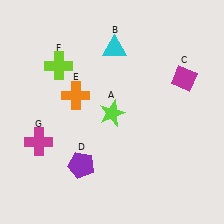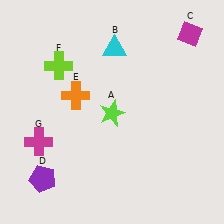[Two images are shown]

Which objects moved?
The objects that moved are: the magenta diamond (C), the purple pentagon (D).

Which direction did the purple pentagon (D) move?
The purple pentagon (D) moved left.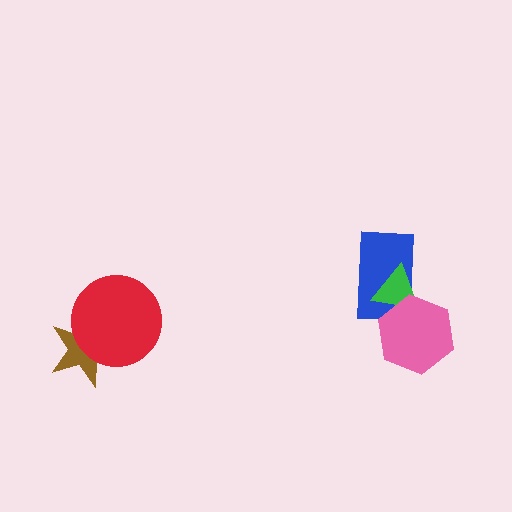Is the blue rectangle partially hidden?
Yes, it is partially covered by another shape.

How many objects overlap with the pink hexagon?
2 objects overlap with the pink hexagon.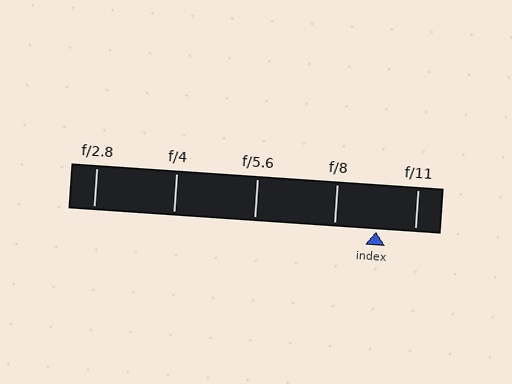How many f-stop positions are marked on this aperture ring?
There are 5 f-stop positions marked.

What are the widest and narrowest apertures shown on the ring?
The widest aperture shown is f/2.8 and the narrowest is f/11.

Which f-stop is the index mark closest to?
The index mark is closest to f/11.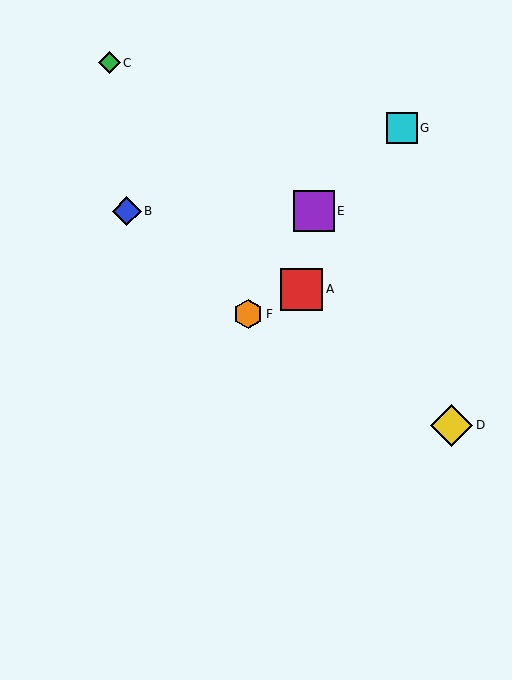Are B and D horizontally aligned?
No, B is at y≈211 and D is at y≈425.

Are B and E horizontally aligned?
Yes, both are at y≈211.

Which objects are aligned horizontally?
Objects B, E are aligned horizontally.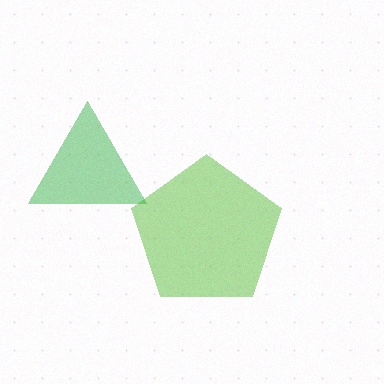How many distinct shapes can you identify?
There are 2 distinct shapes: a lime pentagon, a green triangle.